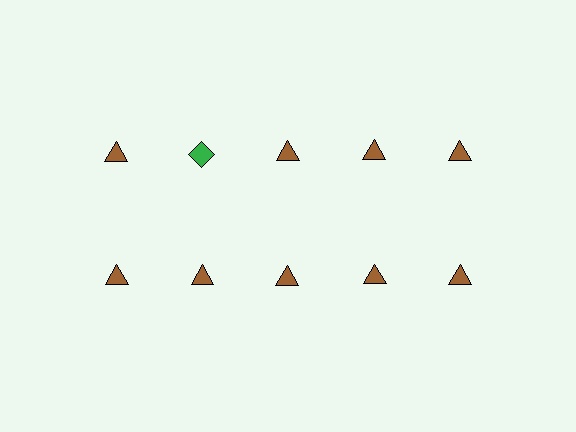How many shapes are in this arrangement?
There are 10 shapes arranged in a grid pattern.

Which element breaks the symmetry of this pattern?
The green diamond in the top row, second from left column breaks the symmetry. All other shapes are brown triangles.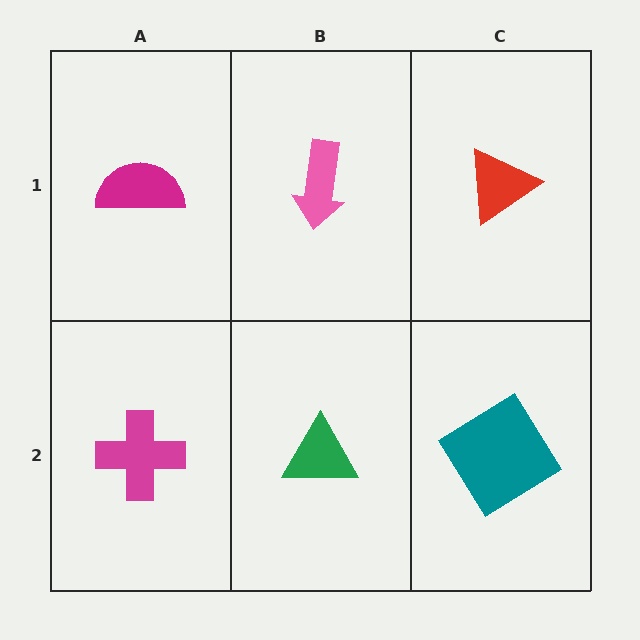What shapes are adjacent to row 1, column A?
A magenta cross (row 2, column A), a pink arrow (row 1, column B).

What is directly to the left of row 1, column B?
A magenta semicircle.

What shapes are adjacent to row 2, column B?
A pink arrow (row 1, column B), a magenta cross (row 2, column A), a teal diamond (row 2, column C).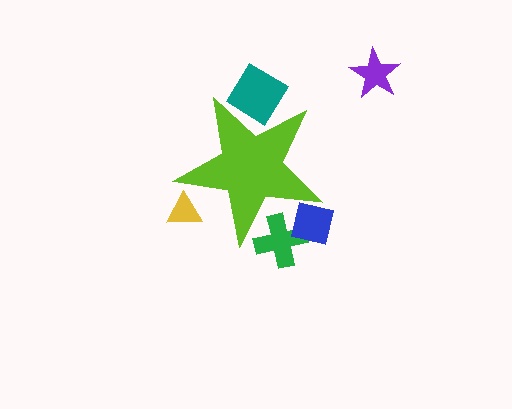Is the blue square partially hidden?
Yes, the blue square is partially hidden behind the lime star.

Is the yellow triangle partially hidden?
Yes, the yellow triangle is partially hidden behind the lime star.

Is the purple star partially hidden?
No, the purple star is fully visible.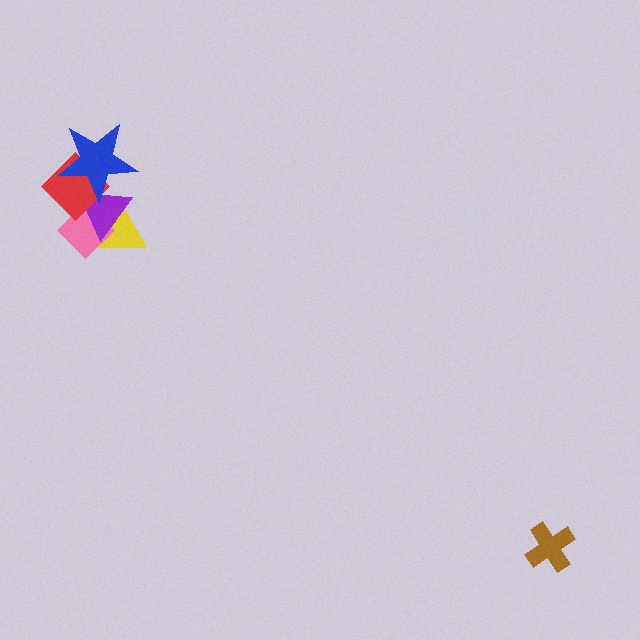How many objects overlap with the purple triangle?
4 objects overlap with the purple triangle.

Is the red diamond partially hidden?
Yes, it is partially covered by another shape.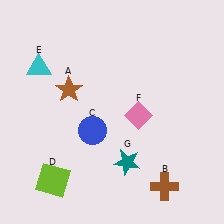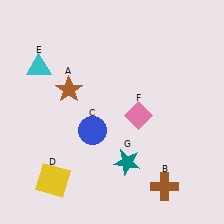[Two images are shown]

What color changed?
The square (D) changed from lime in Image 1 to yellow in Image 2.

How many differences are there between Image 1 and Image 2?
There is 1 difference between the two images.